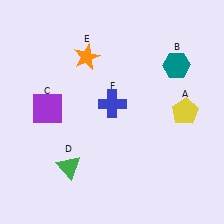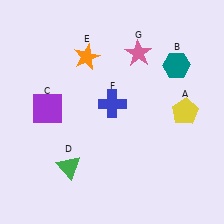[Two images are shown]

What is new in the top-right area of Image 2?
A pink star (G) was added in the top-right area of Image 2.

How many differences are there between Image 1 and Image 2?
There is 1 difference between the two images.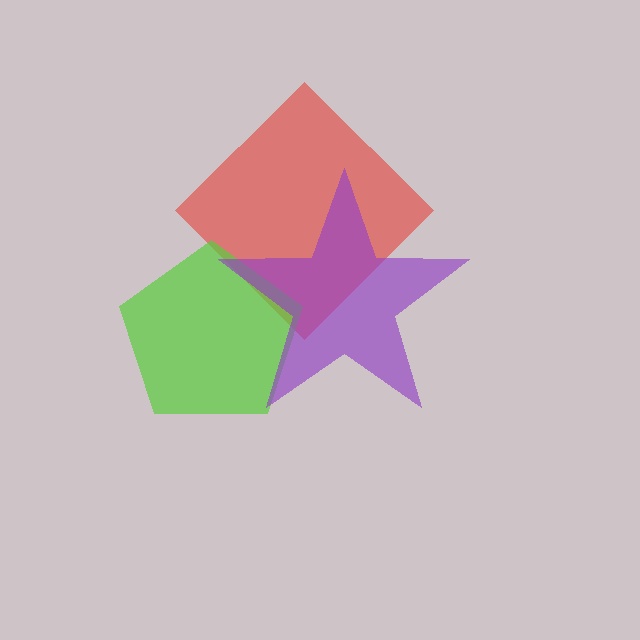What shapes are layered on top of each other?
The layered shapes are: a red diamond, a lime pentagon, a purple star.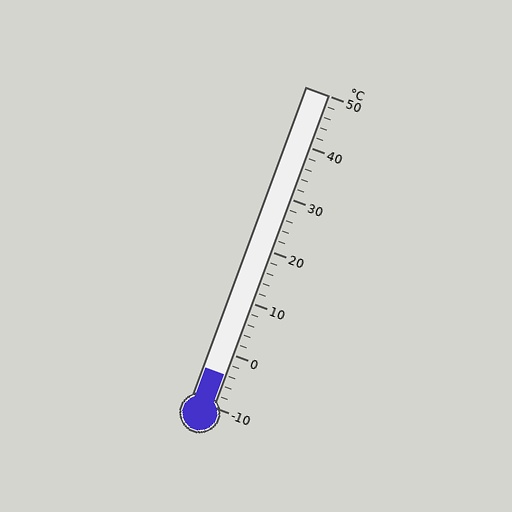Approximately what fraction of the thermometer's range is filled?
The thermometer is filled to approximately 10% of its range.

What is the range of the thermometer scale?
The thermometer scale ranges from -10°C to 50°C.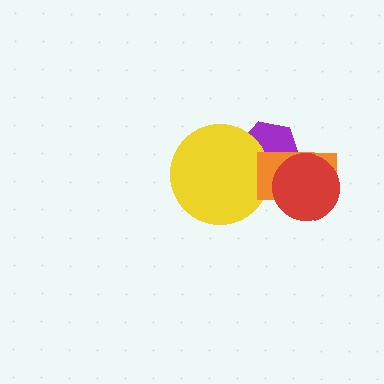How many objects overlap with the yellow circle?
2 objects overlap with the yellow circle.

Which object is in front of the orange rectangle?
The red circle is in front of the orange rectangle.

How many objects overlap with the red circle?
2 objects overlap with the red circle.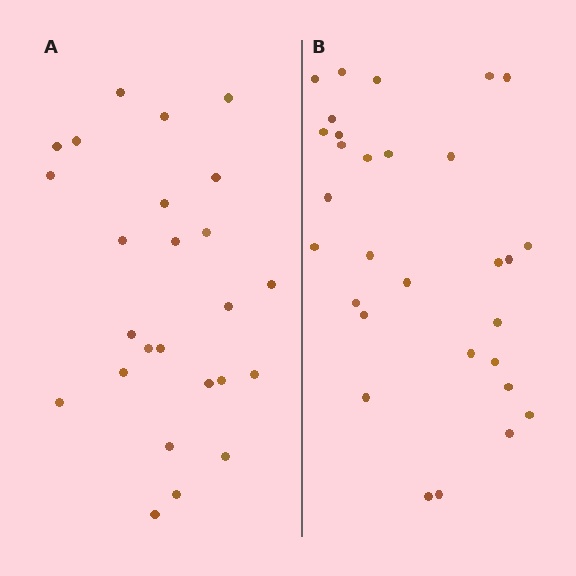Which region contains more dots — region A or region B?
Region B (the right region) has more dots.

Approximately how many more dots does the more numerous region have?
Region B has about 5 more dots than region A.